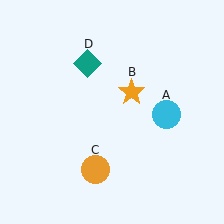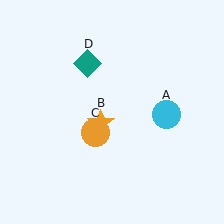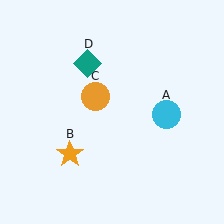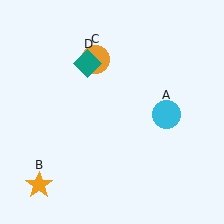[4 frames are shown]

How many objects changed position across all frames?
2 objects changed position: orange star (object B), orange circle (object C).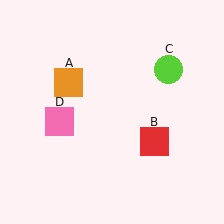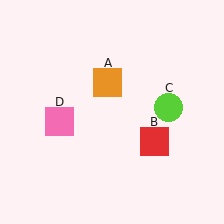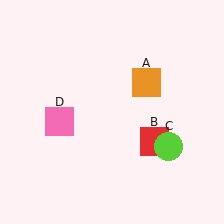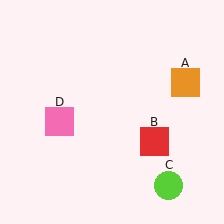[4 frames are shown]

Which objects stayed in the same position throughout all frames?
Red square (object B) and pink square (object D) remained stationary.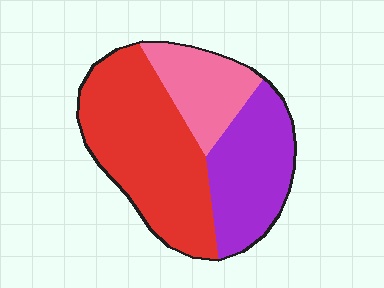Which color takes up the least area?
Pink, at roughly 20%.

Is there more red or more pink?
Red.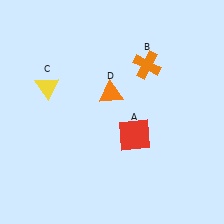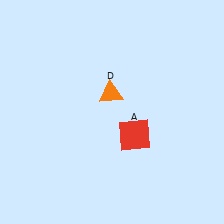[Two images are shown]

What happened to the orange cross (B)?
The orange cross (B) was removed in Image 2. It was in the top-right area of Image 1.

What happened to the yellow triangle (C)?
The yellow triangle (C) was removed in Image 2. It was in the top-left area of Image 1.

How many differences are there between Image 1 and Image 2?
There are 2 differences between the two images.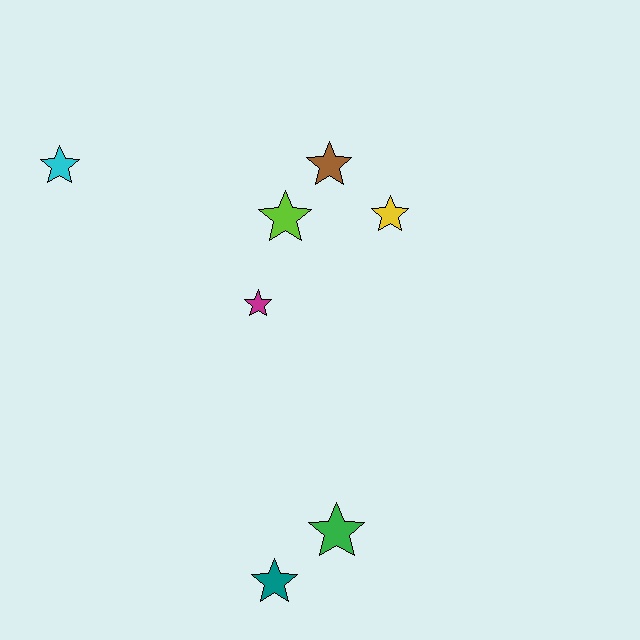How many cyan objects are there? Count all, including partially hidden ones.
There is 1 cyan object.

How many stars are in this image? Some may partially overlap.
There are 7 stars.